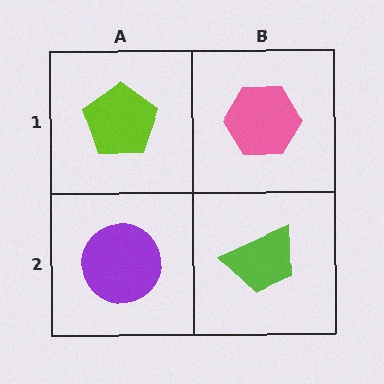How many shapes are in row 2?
2 shapes.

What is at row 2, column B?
A lime trapezoid.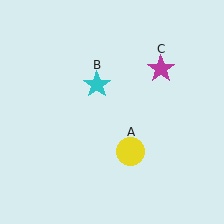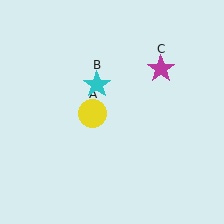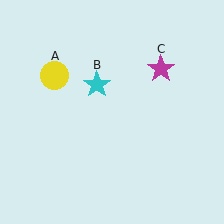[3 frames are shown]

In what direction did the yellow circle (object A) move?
The yellow circle (object A) moved up and to the left.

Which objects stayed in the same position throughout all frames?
Cyan star (object B) and magenta star (object C) remained stationary.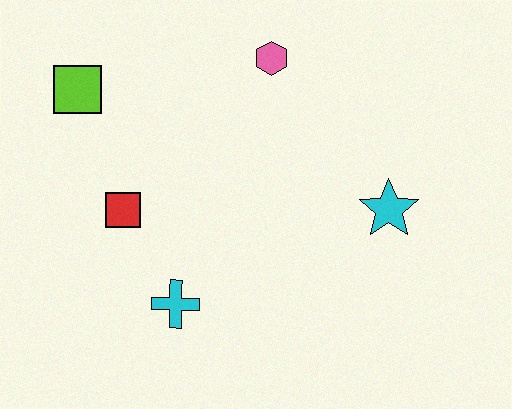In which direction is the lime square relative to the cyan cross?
The lime square is above the cyan cross.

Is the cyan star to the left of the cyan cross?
No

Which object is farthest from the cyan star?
The lime square is farthest from the cyan star.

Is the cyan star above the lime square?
No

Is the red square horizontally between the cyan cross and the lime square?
Yes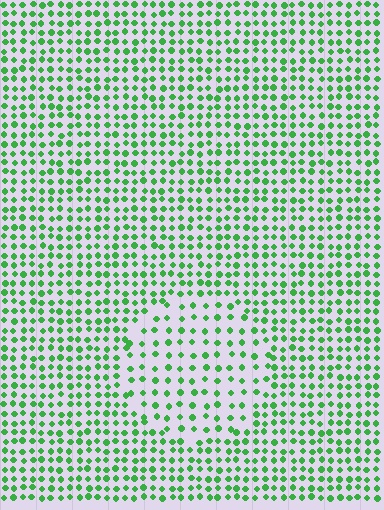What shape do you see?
I see a circle.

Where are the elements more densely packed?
The elements are more densely packed outside the circle boundary.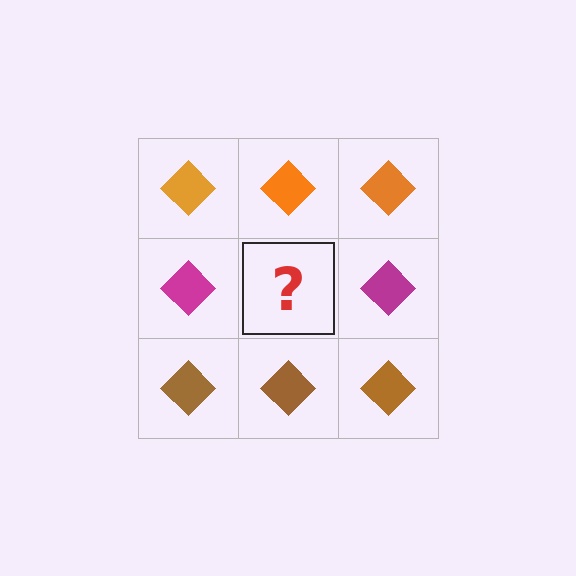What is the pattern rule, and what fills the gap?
The rule is that each row has a consistent color. The gap should be filled with a magenta diamond.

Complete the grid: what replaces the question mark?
The question mark should be replaced with a magenta diamond.